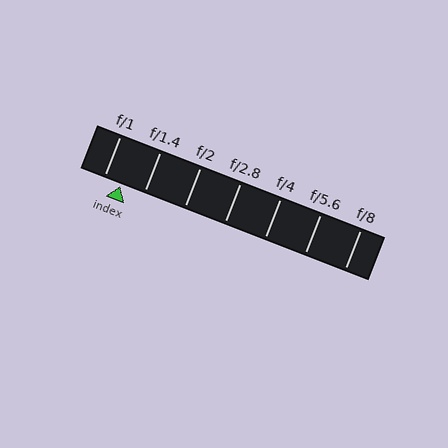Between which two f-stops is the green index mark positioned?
The index mark is between f/1 and f/1.4.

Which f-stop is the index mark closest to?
The index mark is closest to f/1.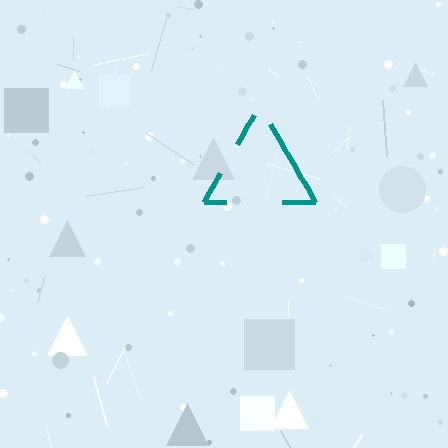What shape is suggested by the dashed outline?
The dashed outline suggests a triangle.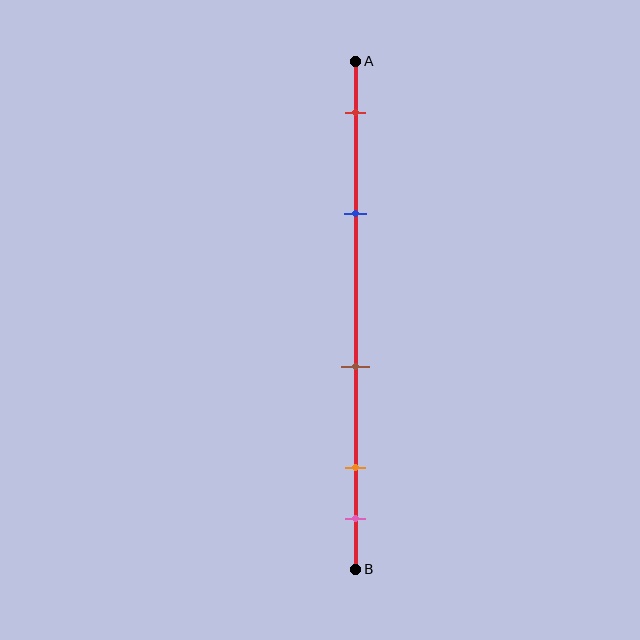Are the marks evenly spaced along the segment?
No, the marks are not evenly spaced.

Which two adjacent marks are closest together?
The orange and pink marks are the closest adjacent pair.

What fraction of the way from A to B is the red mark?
The red mark is approximately 10% (0.1) of the way from A to B.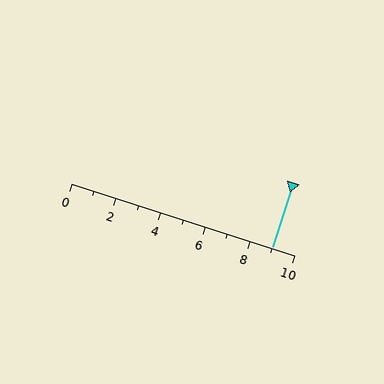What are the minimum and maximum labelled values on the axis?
The axis runs from 0 to 10.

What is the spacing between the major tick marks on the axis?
The major ticks are spaced 2 apart.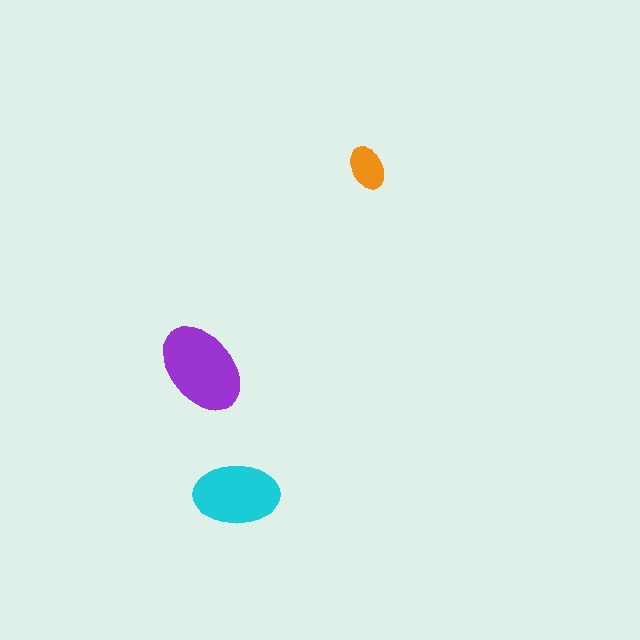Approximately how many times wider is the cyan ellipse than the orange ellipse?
About 2 times wider.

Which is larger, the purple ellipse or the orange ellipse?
The purple one.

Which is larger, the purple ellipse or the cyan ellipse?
The purple one.